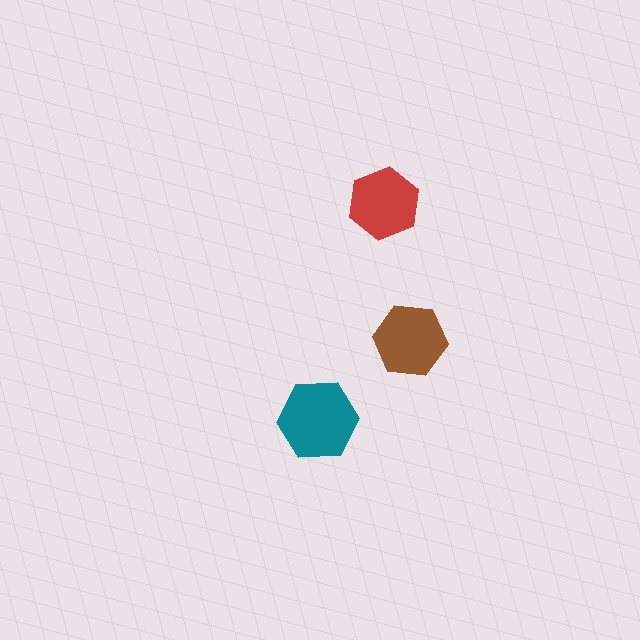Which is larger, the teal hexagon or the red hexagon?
The teal one.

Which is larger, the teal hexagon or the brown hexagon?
The teal one.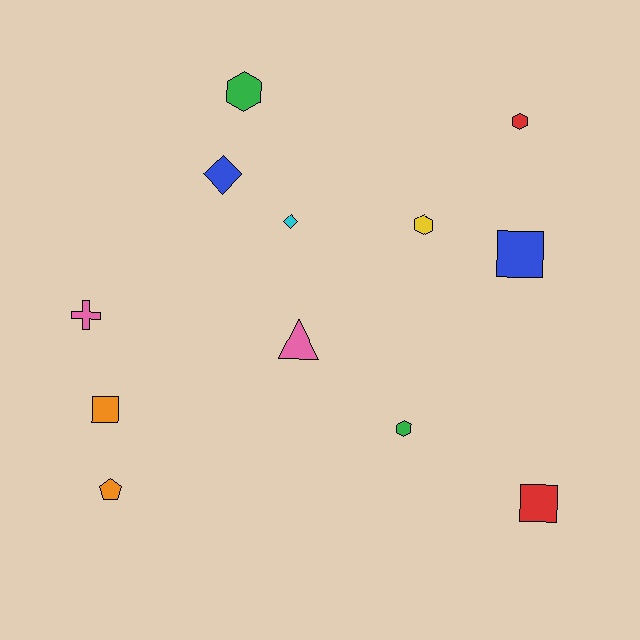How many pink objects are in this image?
There are 2 pink objects.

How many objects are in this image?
There are 12 objects.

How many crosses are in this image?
There is 1 cross.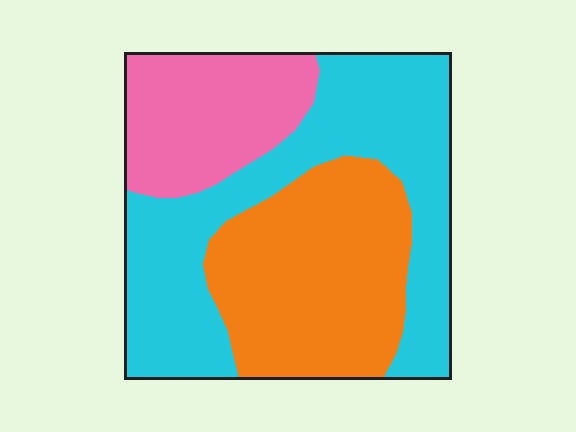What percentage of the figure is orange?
Orange takes up between a quarter and a half of the figure.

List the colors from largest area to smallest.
From largest to smallest: cyan, orange, pink.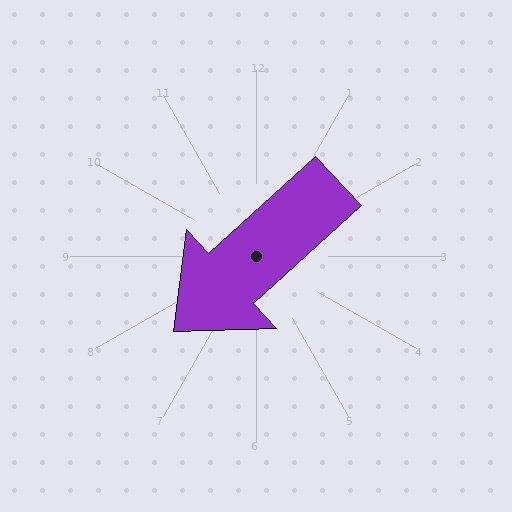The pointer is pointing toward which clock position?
Roughly 8 o'clock.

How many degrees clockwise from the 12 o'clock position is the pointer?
Approximately 228 degrees.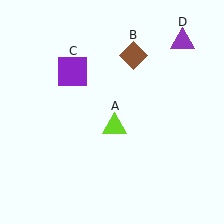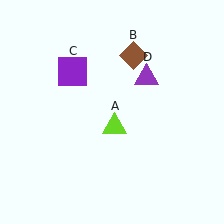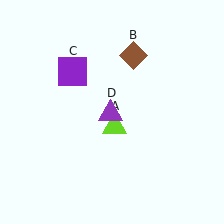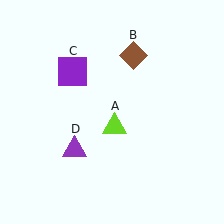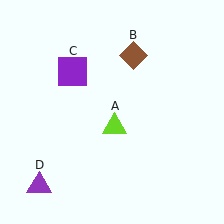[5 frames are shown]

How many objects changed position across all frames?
1 object changed position: purple triangle (object D).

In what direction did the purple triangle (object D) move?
The purple triangle (object D) moved down and to the left.